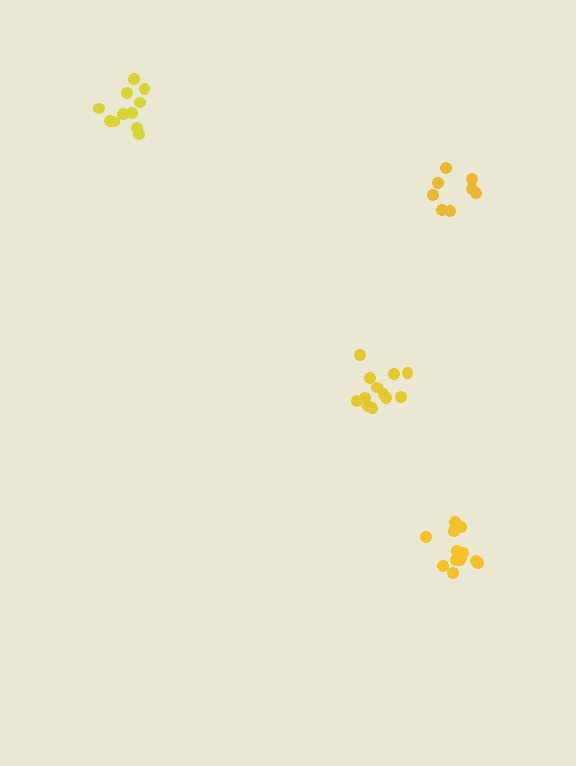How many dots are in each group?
Group 1: 8 dots, Group 2: 11 dots, Group 3: 13 dots, Group 4: 12 dots (44 total).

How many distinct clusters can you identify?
There are 4 distinct clusters.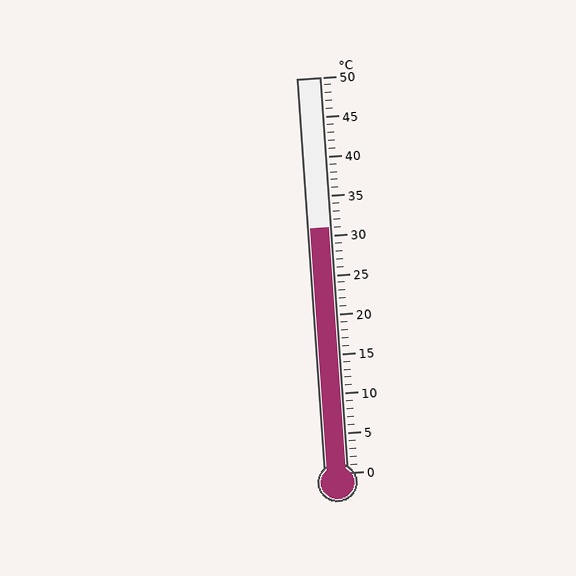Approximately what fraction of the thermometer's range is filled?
The thermometer is filled to approximately 60% of its range.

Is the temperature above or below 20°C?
The temperature is above 20°C.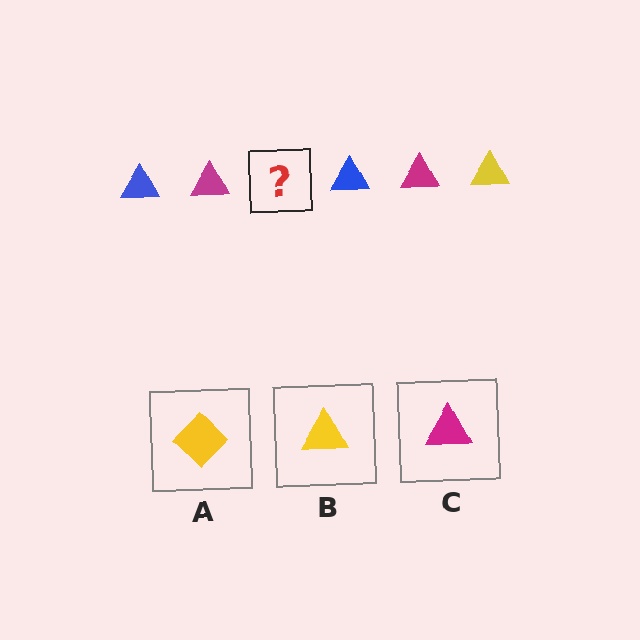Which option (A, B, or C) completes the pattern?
B.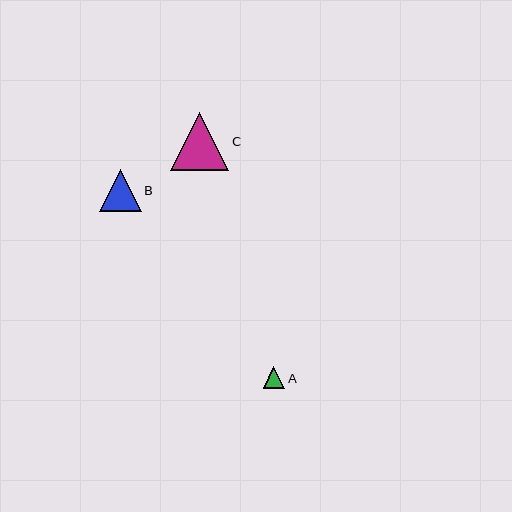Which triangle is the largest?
Triangle C is the largest with a size of approximately 59 pixels.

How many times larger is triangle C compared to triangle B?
Triangle C is approximately 1.4 times the size of triangle B.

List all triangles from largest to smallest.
From largest to smallest: C, B, A.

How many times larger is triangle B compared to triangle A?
Triangle B is approximately 1.9 times the size of triangle A.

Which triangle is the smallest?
Triangle A is the smallest with a size of approximately 22 pixels.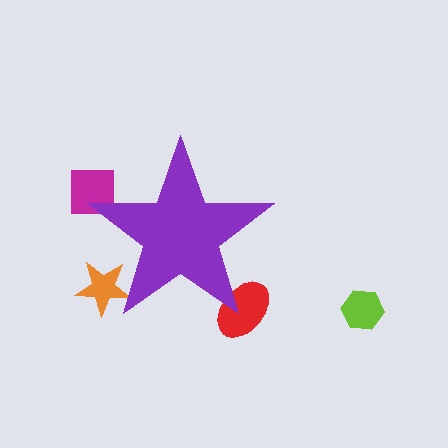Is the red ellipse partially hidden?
Yes, the red ellipse is partially hidden behind the purple star.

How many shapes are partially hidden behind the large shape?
3 shapes are partially hidden.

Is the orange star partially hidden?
Yes, the orange star is partially hidden behind the purple star.